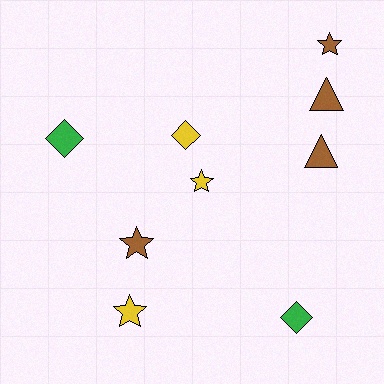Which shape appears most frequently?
Star, with 4 objects.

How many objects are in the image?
There are 9 objects.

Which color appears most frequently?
Brown, with 4 objects.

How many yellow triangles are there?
There are no yellow triangles.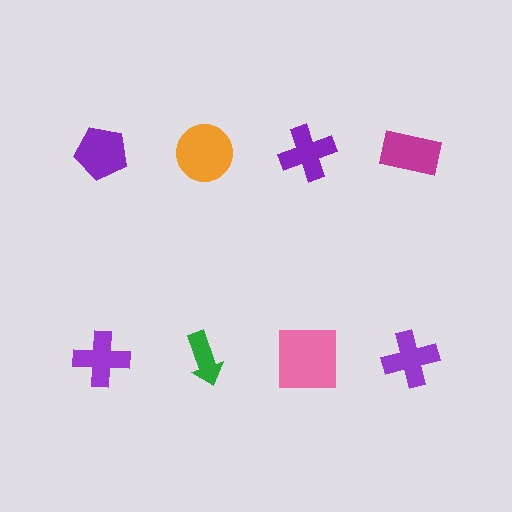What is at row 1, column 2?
An orange circle.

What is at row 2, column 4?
A purple cross.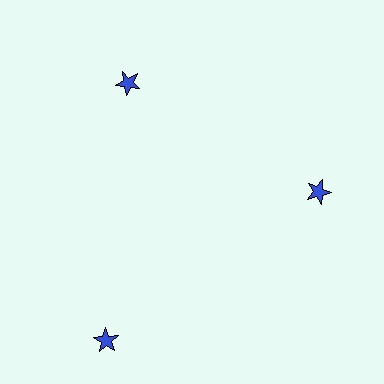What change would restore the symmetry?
The symmetry would be restored by moving it inward, back onto the ring so that all 3 stars sit at equal angles and equal distance from the center.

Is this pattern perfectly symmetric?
No. The 3 blue stars are arranged in a ring, but one element near the 7 o'clock position is pushed outward from the center, breaking the 3-fold rotational symmetry.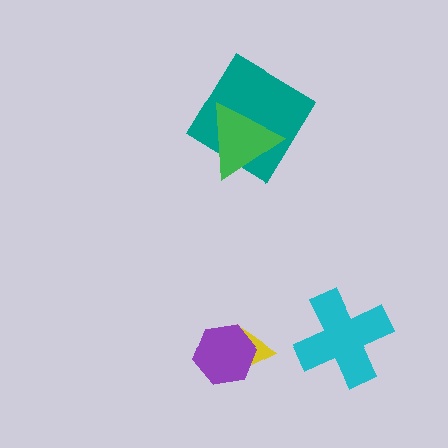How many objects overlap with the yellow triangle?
1 object overlaps with the yellow triangle.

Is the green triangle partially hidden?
No, no other shape covers it.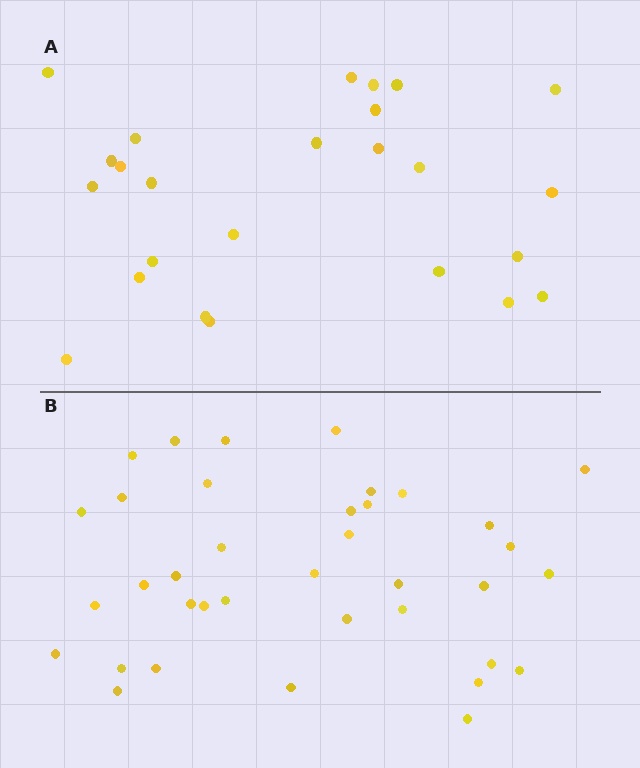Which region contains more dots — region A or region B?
Region B (the bottom region) has more dots.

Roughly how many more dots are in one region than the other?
Region B has roughly 12 or so more dots than region A.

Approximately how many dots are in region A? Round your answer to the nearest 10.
About 20 dots. (The exact count is 25, which rounds to 20.)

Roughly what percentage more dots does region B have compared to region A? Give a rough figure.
About 50% more.